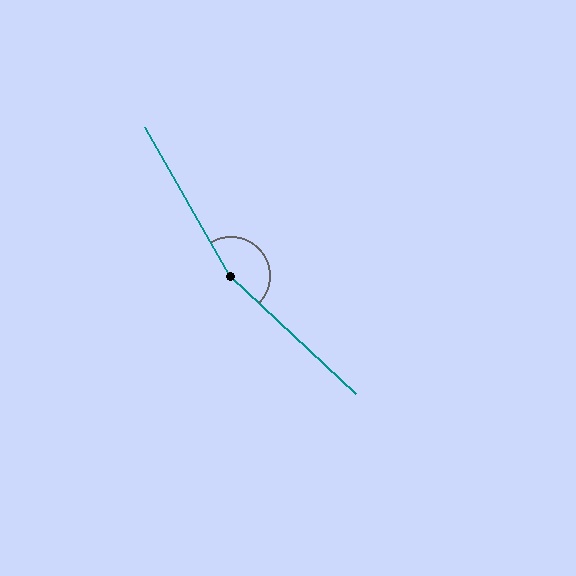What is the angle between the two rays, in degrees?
Approximately 163 degrees.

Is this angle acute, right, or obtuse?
It is obtuse.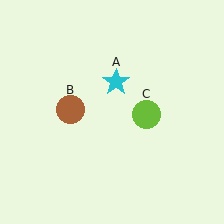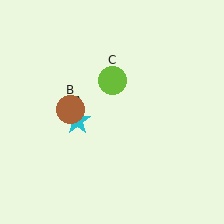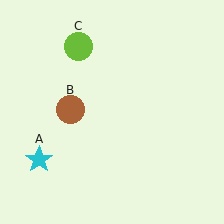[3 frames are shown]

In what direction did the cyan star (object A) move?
The cyan star (object A) moved down and to the left.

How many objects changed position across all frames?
2 objects changed position: cyan star (object A), lime circle (object C).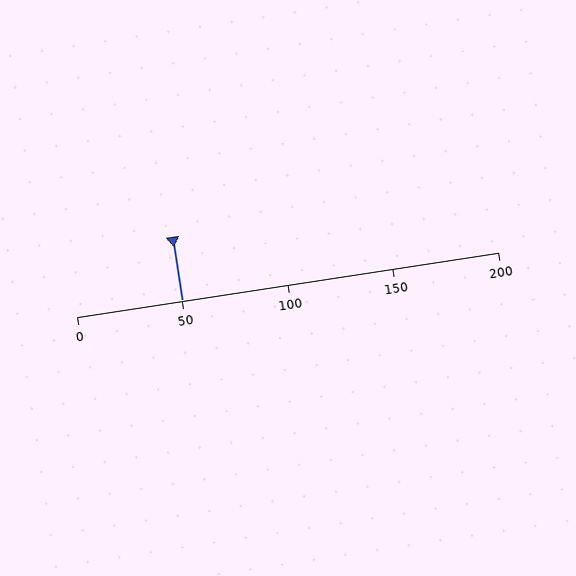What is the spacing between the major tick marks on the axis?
The major ticks are spaced 50 apart.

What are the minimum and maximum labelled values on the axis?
The axis runs from 0 to 200.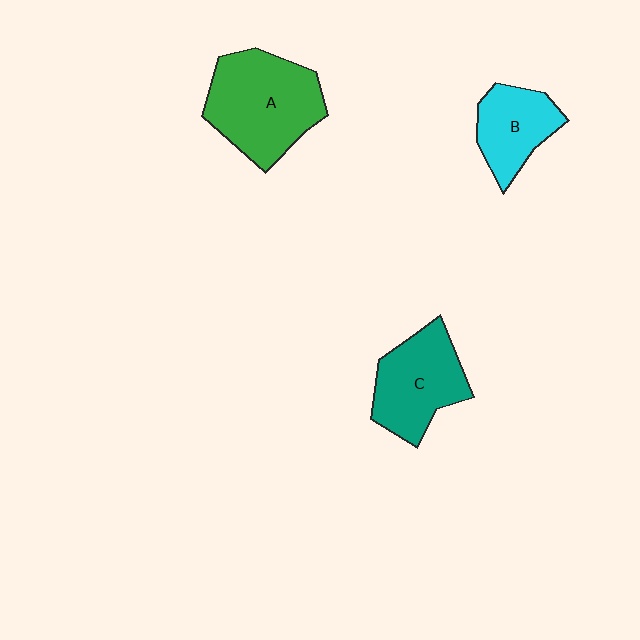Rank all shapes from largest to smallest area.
From largest to smallest: A (green), C (teal), B (cyan).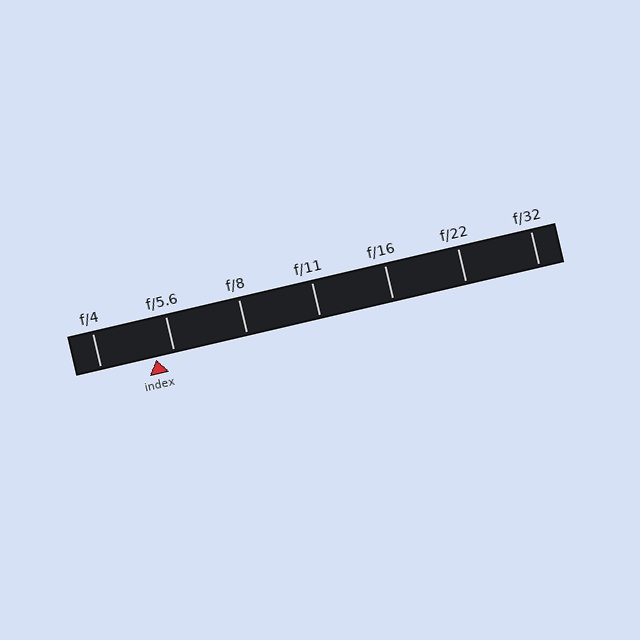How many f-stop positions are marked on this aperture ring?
There are 7 f-stop positions marked.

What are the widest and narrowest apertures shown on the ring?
The widest aperture shown is f/4 and the narrowest is f/32.